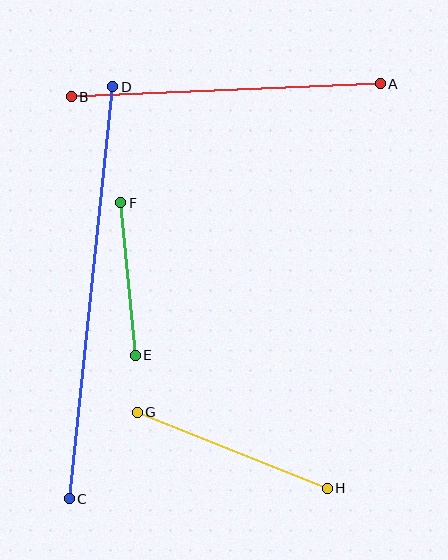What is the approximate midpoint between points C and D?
The midpoint is at approximately (91, 293) pixels.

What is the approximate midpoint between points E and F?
The midpoint is at approximately (128, 279) pixels.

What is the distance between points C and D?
The distance is approximately 414 pixels.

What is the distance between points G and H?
The distance is approximately 204 pixels.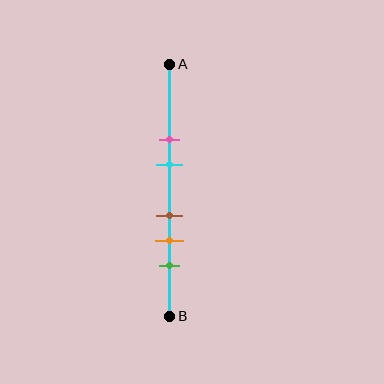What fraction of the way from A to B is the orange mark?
The orange mark is approximately 70% (0.7) of the way from A to B.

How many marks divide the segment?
There are 5 marks dividing the segment.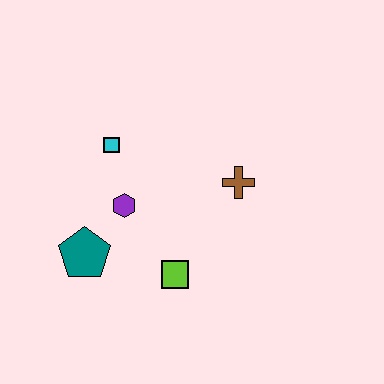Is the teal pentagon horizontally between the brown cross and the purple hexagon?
No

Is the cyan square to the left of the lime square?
Yes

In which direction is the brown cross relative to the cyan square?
The brown cross is to the right of the cyan square.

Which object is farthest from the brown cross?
The teal pentagon is farthest from the brown cross.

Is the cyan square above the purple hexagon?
Yes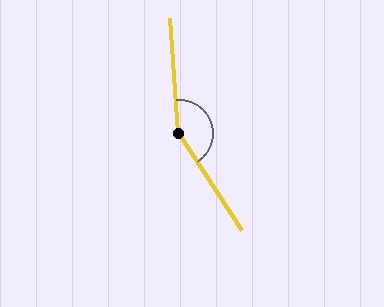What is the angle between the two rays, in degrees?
Approximately 151 degrees.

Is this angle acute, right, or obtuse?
It is obtuse.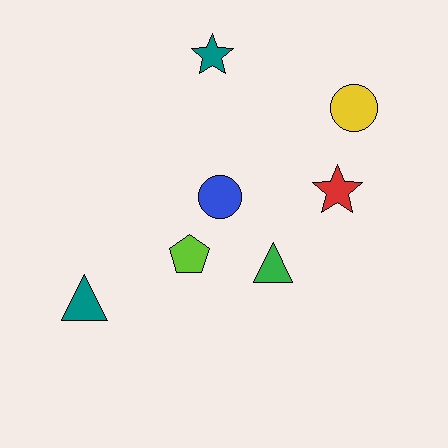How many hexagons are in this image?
There are no hexagons.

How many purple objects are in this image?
There are no purple objects.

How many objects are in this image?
There are 7 objects.